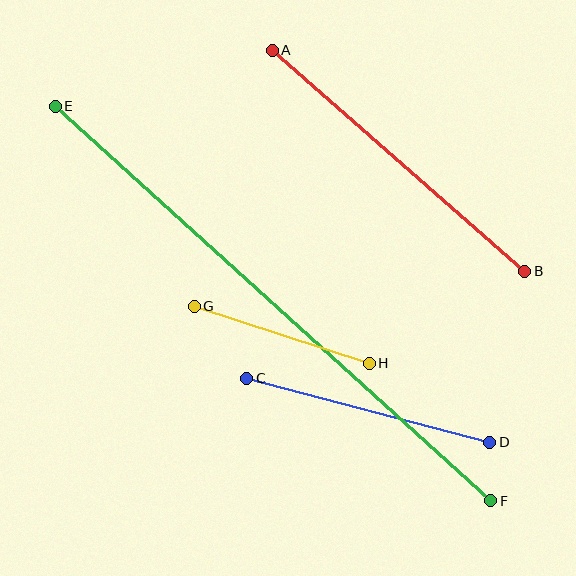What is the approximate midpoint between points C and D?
The midpoint is at approximately (368, 410) pixels.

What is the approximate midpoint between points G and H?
The midpoint is at approximately (282, 335) pixels.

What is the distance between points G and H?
The distance is approximately 184 pixels.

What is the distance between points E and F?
The distance is approximately 587 pixels.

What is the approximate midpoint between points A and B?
The midpoint is at approximately (398, 161) pixels.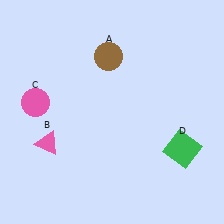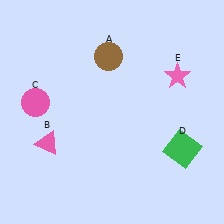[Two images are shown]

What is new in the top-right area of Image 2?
A pink star (E) was added in the top-right area of Image 2.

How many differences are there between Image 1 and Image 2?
There is 1 difference between the two images.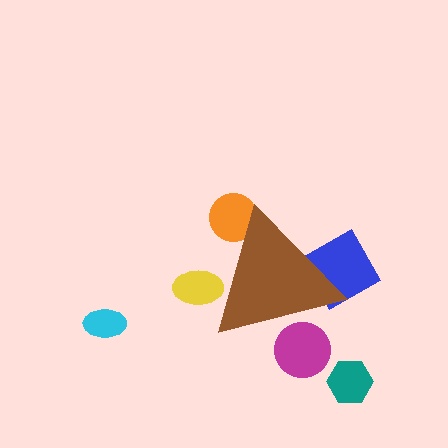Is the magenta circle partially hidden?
Yes, the magenta circle is partially hidden behind the brown triangle.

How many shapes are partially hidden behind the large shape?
4 shapes are partially hidden.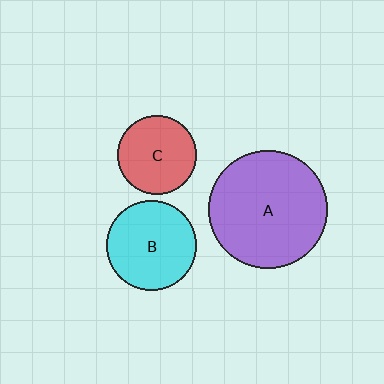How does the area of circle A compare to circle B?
Approximately 1.7 times.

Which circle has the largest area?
Circle A (purple).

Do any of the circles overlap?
No, none of the circles overlap.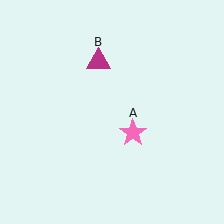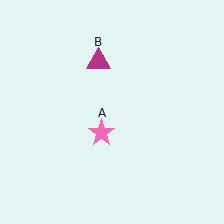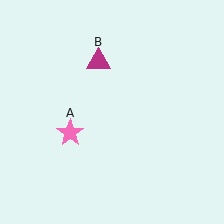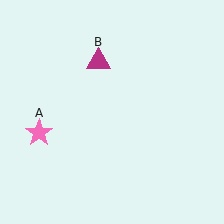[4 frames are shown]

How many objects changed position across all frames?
1 object changed position: pink star (object A).